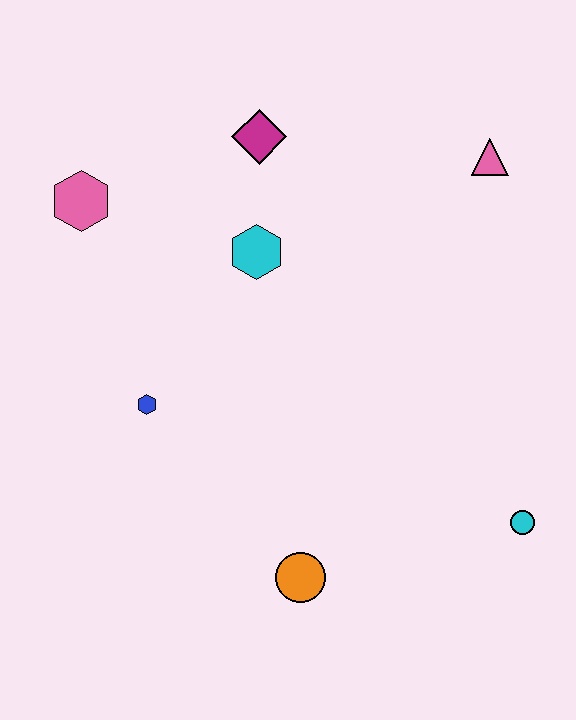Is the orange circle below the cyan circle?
Yes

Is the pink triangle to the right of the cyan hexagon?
Yes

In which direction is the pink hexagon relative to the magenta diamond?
The pink hexagon is to the left of the magenta diamond.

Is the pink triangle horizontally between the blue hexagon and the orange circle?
No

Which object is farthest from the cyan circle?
The pink hexagon is farthest from the cyan circle.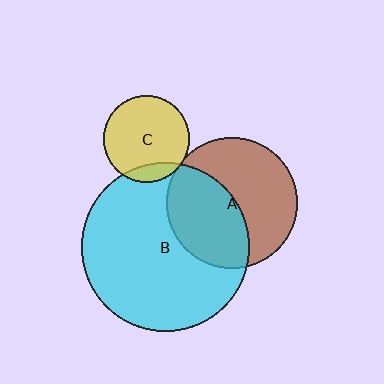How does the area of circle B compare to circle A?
Approximately 1.7 times.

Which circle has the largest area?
Circle B (cyan).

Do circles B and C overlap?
Yes.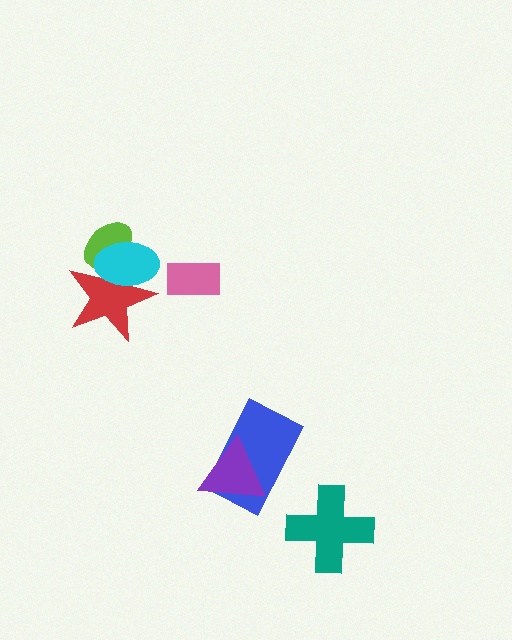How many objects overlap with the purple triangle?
1 object overlaps with the purple triangle.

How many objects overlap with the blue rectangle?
1 object overlaps with the blue rectangle.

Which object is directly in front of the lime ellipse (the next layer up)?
The red star is directly in front of the lime ellipse.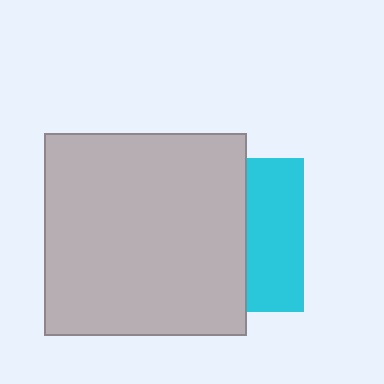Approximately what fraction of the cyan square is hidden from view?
Roughly 64% of the cyan square is hidden behind the light gray square.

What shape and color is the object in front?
The object in front is a light gray square.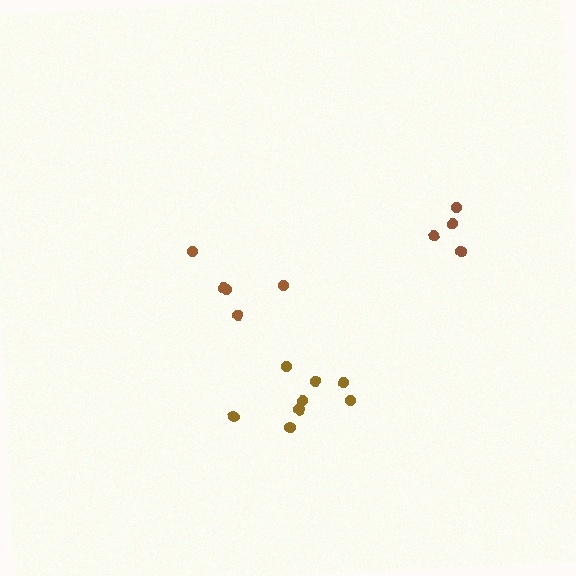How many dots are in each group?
Group 1: 5 dots, Group 2: 9 dots, Group 3: 5 dots (19 total).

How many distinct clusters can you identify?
There are 3 distinct clusters.